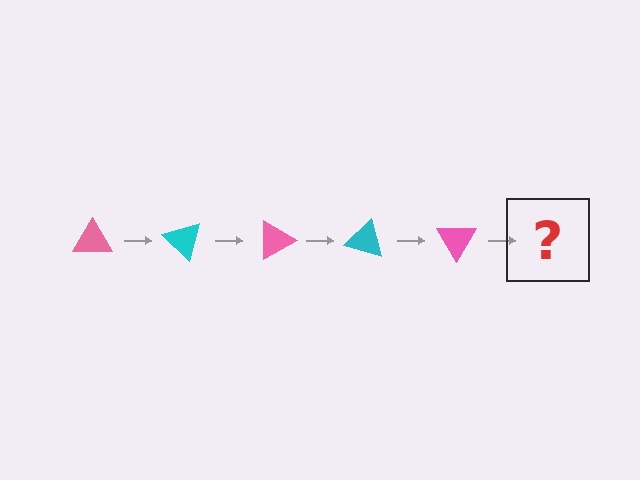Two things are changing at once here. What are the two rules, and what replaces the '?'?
The two rules are that it rotates 45 degrees each step and the color cycles through pink and cyan. The '?' should be a cyan triangle, rotated 225 degrees from the start.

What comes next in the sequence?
The next element should be a cyan triangle, rotated 225 degrees from the start.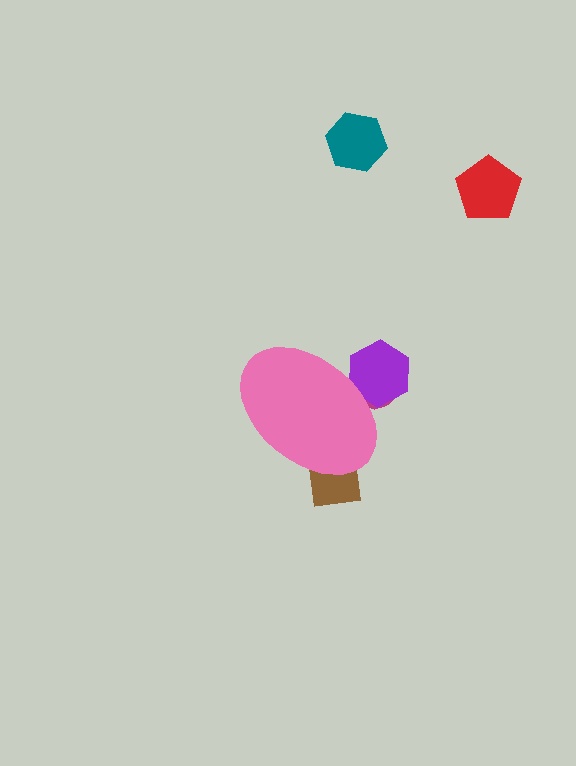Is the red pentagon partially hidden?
No, the red pentagon is fully visible.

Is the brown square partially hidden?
Yes, the brown square is partially hidden behind the pink ellipse.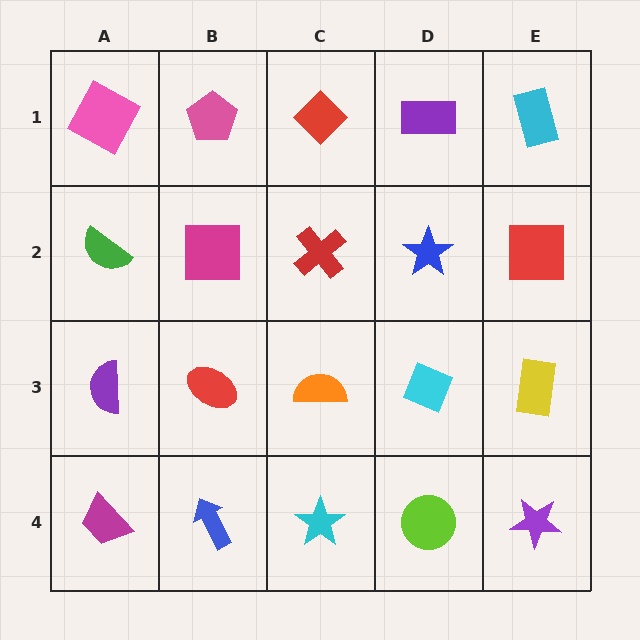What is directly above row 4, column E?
A yellow rectangle.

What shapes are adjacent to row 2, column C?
A red diamond (row 1, column C), an orange semicircle (row 3, column C), a magenta square (row 2, column B), a blue star (row 2, column D).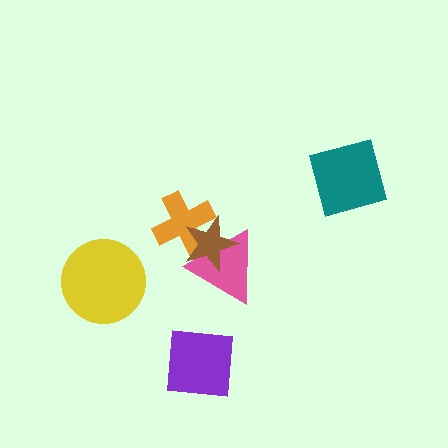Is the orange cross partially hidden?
Yes, it is partially covered by another shape.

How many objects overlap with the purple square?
0 objects overlap with the purple square.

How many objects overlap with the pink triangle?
2 objects overlap with the pink triangle.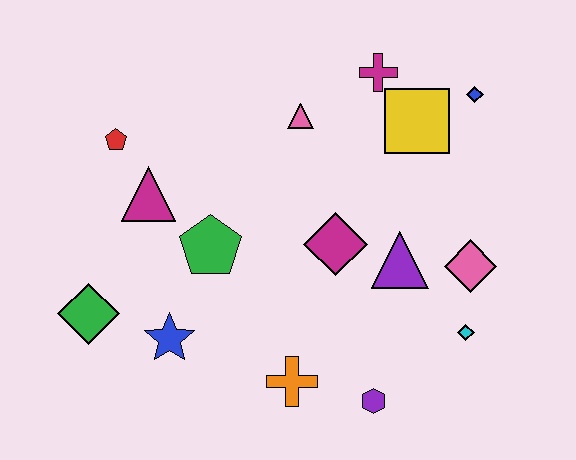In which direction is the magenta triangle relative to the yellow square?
The magenta triangle is to the left of the yellow square.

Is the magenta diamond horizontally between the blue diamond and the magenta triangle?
Yes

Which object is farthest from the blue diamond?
The green diamond is farthest from the blue diamond.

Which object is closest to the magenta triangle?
The red pentagon is closest to the magenta triangle.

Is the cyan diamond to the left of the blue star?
No